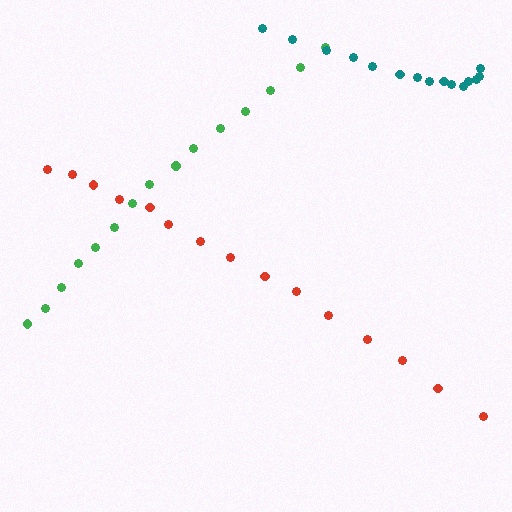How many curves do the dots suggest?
There are 3 distinct paths.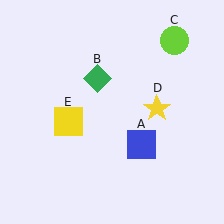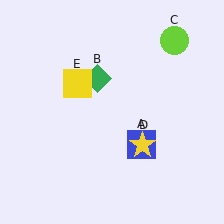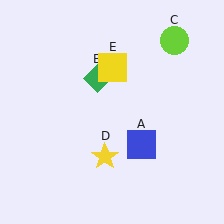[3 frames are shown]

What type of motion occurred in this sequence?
The yellow star (object D), yellow square (object E) rotated clockwise around the center of the scene.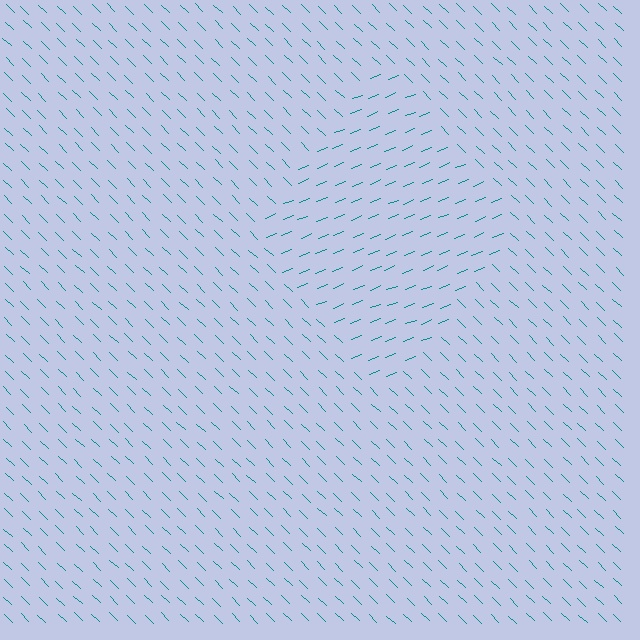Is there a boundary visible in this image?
Yes, there is a texture boundary formed by a change in line orientation.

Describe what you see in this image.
The image is filled with small teal line segments. A diamond region in the image has lines oriented differently from the surrounding lines, creating a visible texture boundary.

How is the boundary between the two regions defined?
The boundary is defined purely by a change in line orientation (approximately 66 degrees difference). All lines are the same color and thickness.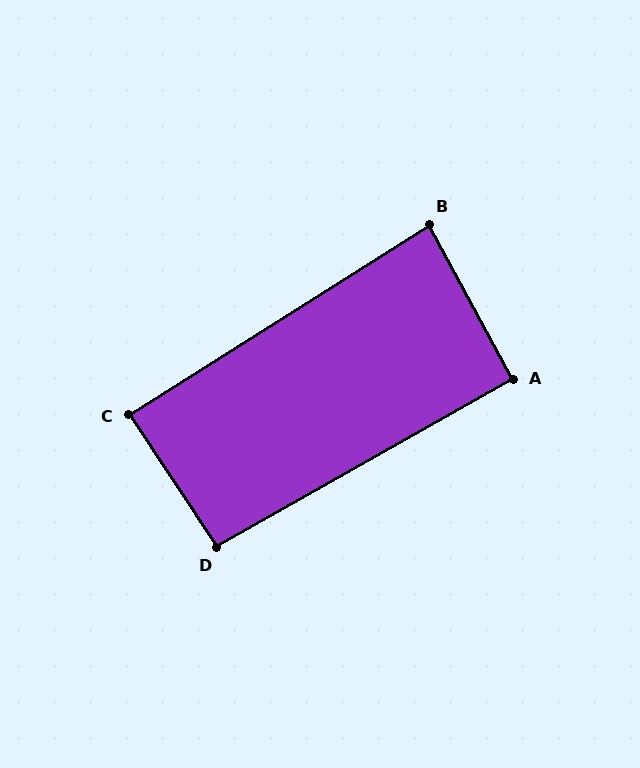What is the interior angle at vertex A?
Approximately 91 degrees (approximately right).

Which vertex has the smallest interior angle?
B, at approximately 86 degrees.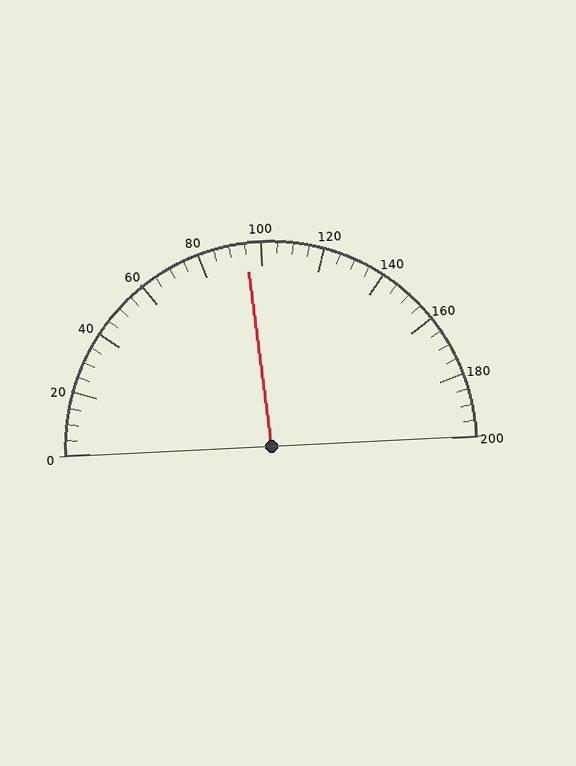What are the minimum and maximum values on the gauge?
The gauge ranges from 0 to 200.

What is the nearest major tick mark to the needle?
The nearest major tick mark is 100.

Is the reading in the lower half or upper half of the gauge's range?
The reading is in the lower half of the range (0 to 200).